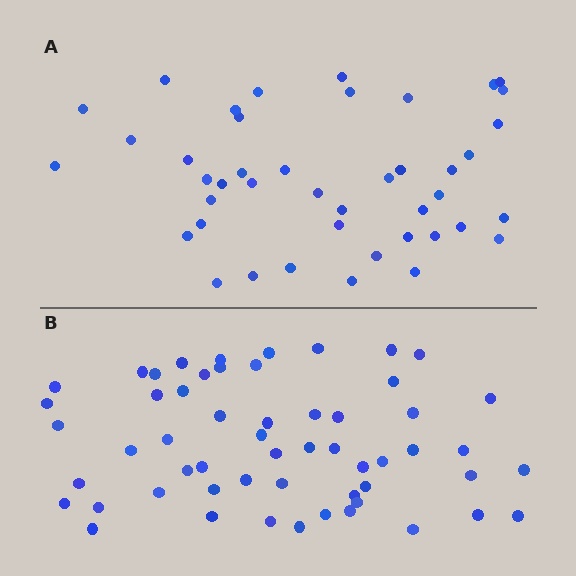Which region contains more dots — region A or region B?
Region B (the bottom region) has more dots.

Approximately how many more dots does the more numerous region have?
Region B has approximately 15 more dots than region A.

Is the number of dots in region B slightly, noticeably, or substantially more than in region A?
Region B has noticeably more, but not dramatically so. The ratio is roughly 1.3 to 1.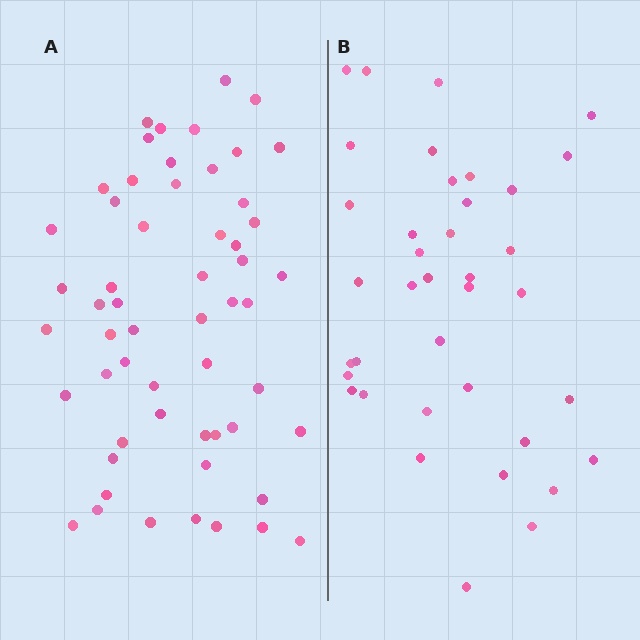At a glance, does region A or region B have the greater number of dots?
Region A (the left region) has more dots.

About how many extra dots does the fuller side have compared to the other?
Region A has approximately 20 more dots than region B.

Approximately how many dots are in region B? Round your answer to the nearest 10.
About 40 dots. (The exact count is 38, which rounds to 40.)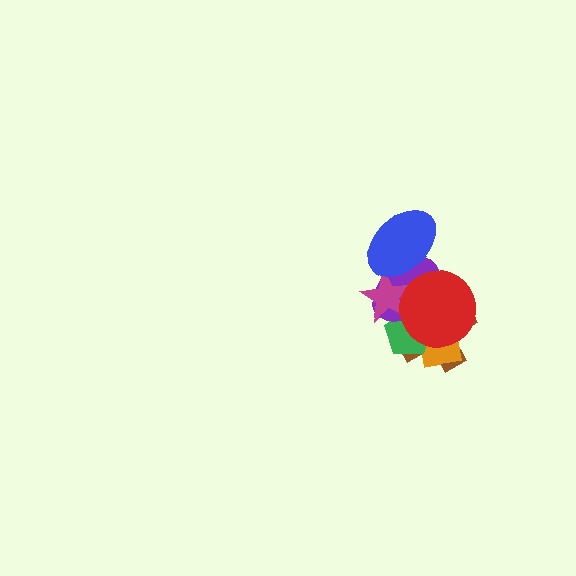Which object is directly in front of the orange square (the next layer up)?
The green pentagon is directly in front of the orange square.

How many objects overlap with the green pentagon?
5 objects overlap with the green pentagon.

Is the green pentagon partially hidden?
Yes, it is partially covered by another shape.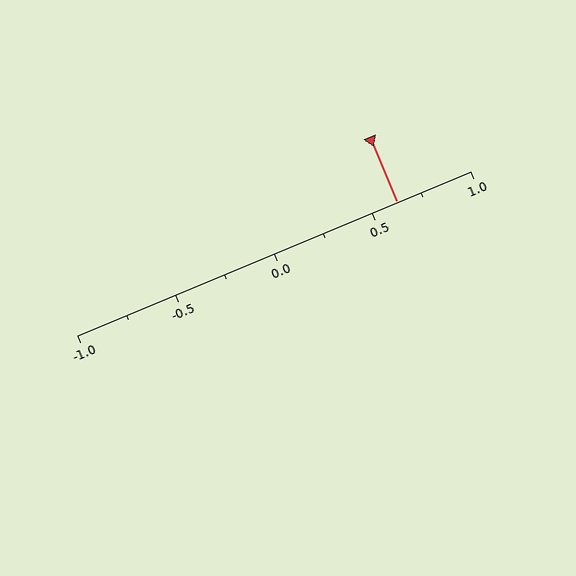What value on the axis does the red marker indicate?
The marker indicates approximately 0.62.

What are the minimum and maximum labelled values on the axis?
The axis runs from -1.0 to 1.0.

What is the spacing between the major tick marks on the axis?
The major ticks are spaced 0.5 apart.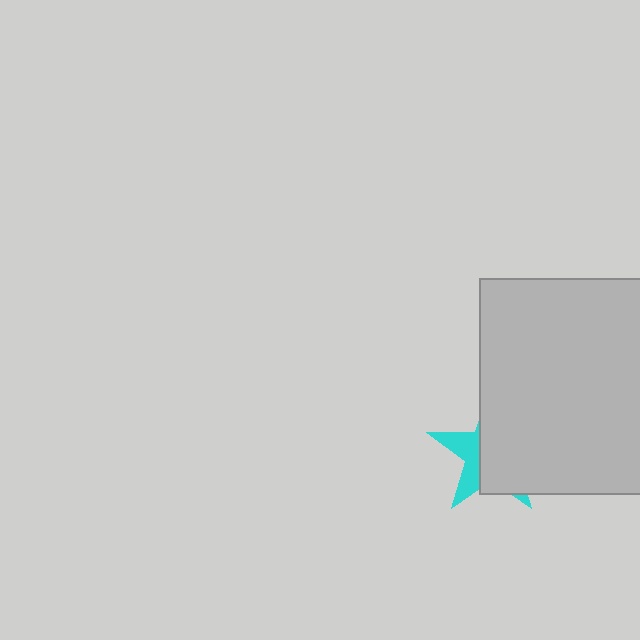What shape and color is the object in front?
The object in front is a light gray square.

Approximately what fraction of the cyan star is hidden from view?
Roughly 66% of the cyan star is hidden behind the light gray square.